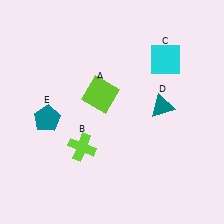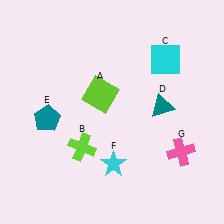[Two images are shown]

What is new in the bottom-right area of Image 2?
A cyan star (F) was added in the bottom-right area of Image 2.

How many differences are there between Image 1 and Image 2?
There are 2 differences between the two images.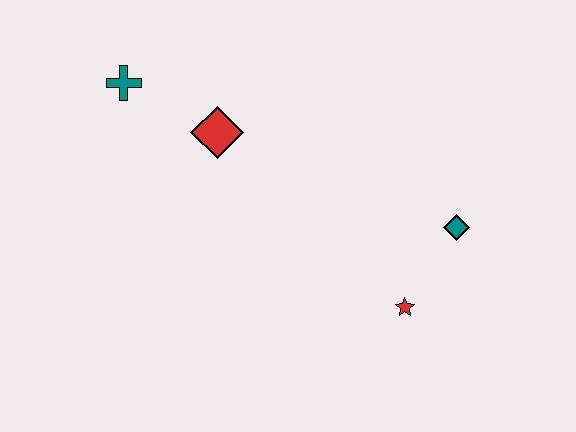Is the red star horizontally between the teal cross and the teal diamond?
Yes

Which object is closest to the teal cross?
The red diamond is closest to the teal cross.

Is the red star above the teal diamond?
No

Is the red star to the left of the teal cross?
No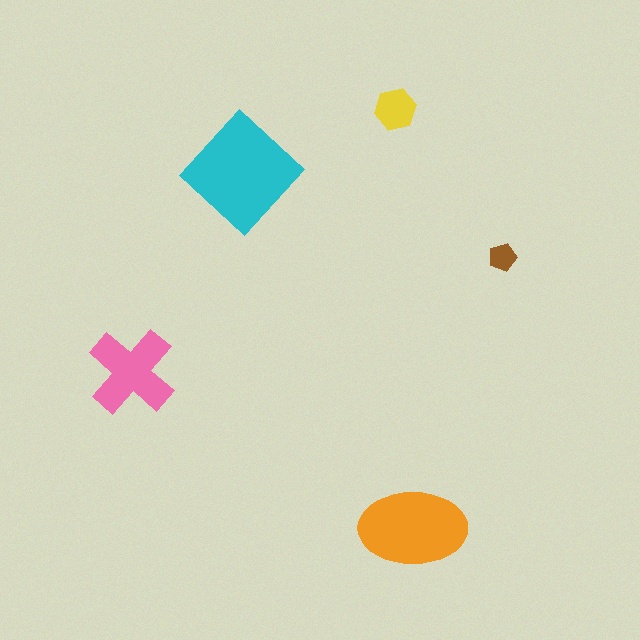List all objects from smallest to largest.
The brown pentagon, the yellow hexagon, the pink cross, the orange ellipse, the cyan diamond.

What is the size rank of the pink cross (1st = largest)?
3rd.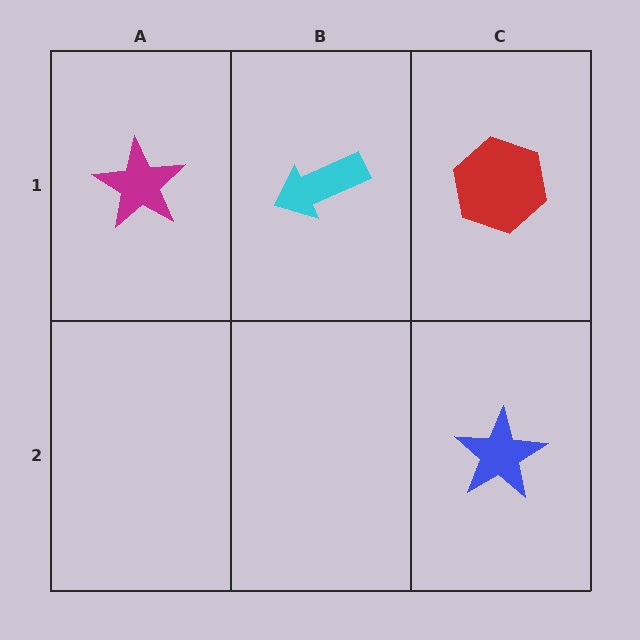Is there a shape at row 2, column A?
No, that cell is empty.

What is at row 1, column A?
A magenta star.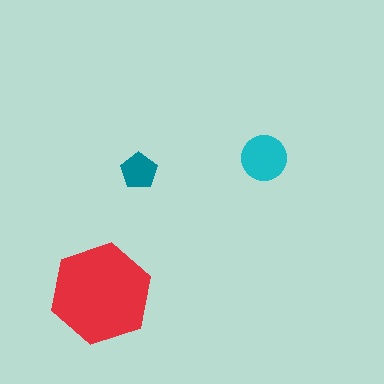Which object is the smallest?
The teal pentagon.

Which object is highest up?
The cyan circle is topmost.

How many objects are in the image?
There are 3 objects in the image.